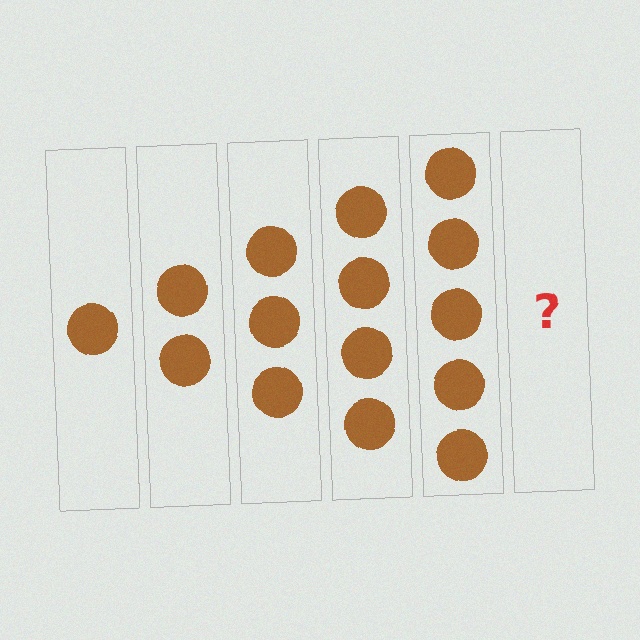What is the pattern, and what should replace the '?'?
The pattern is that each step adds one more circle. The '?' should be 6 circles.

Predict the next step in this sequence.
The next step is 6 circles.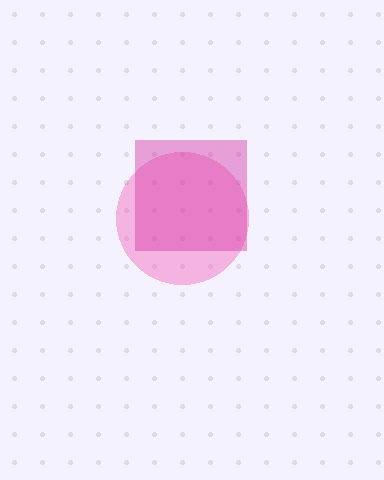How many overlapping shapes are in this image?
There are 2 overlapping shapes in the image.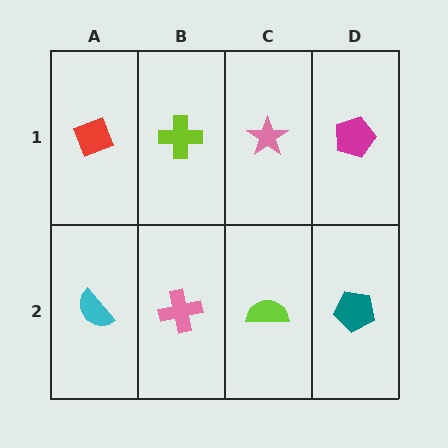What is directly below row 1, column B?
A pink cross.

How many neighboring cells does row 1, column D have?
2.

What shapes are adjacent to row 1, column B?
A pink cross (row 2, column B), a red diamond (row 1, column A), a pink star (row 1, column C).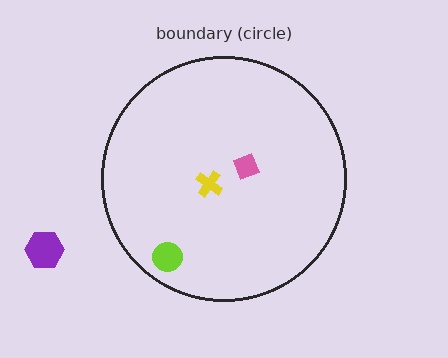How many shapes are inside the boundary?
3 inside, 1 outside.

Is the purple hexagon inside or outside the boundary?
Outside.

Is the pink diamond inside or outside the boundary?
Inside.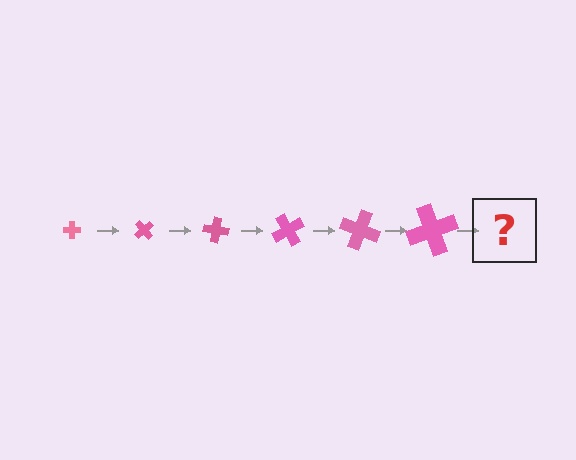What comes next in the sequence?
The next element should be a cross, larger than the previous one and rotated 300 degrees from the start.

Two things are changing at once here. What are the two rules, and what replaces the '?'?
The two rules are that the cross grows larger each step and it rotates 50 degrees each step. The '?' should be a cross, larger than the previous one and rotated 300 degrees from the start.